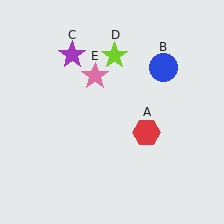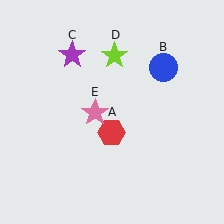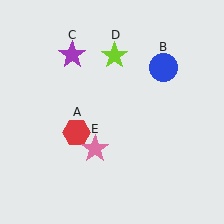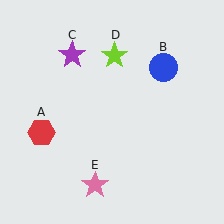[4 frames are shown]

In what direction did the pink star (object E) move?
The pink star (object E) moved down.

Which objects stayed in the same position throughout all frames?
Blue circle (object B) and purple star (object C) and lime star (object D) remained stationary.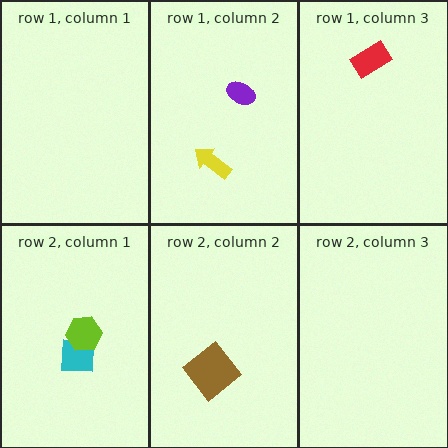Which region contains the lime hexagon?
The row 2, column 1 region.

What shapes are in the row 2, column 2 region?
The brown diamond.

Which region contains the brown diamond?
The row 2, column 2 region.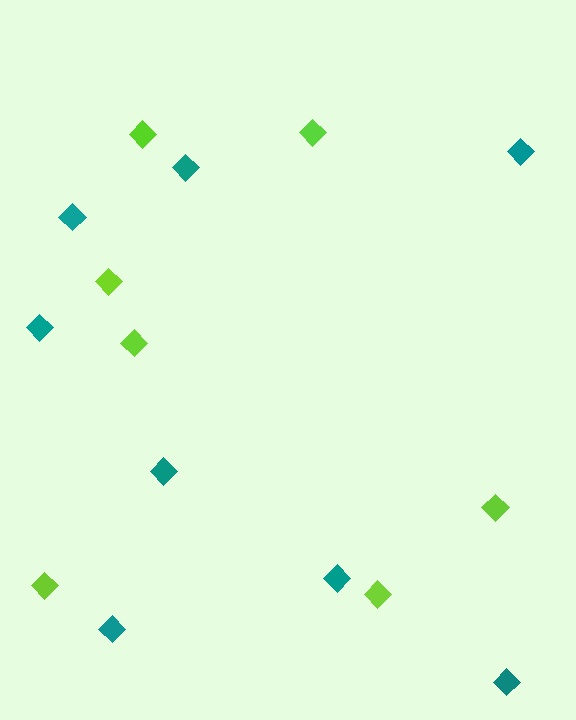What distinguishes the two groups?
There are 2 groups: one group of lime diamonds (7) and one group of teal diamonds (8).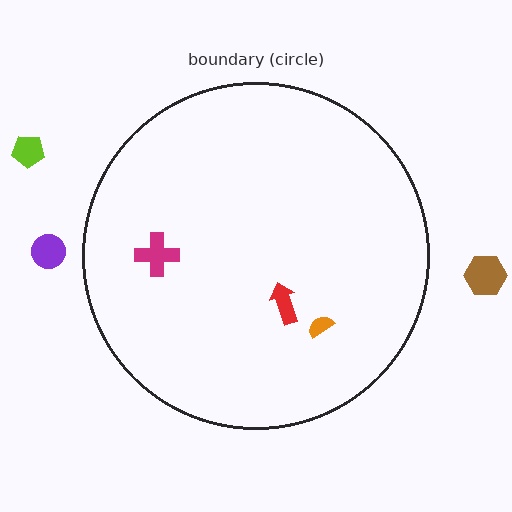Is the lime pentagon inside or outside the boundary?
Outside.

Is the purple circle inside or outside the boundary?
Outside.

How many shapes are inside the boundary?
3 inside, 3 outside.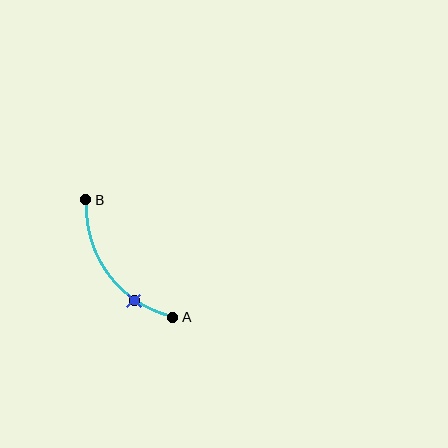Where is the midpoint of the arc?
The arc midpoint is the point on the curve farthest from the straight line joining A and B. It sits below and to the left of that line.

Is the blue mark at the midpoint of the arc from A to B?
No. The blue mark lies on the arc but is closer to endpoint A. The arc midpoint would be at the point on the curve equidistant along the arc from both A and B.